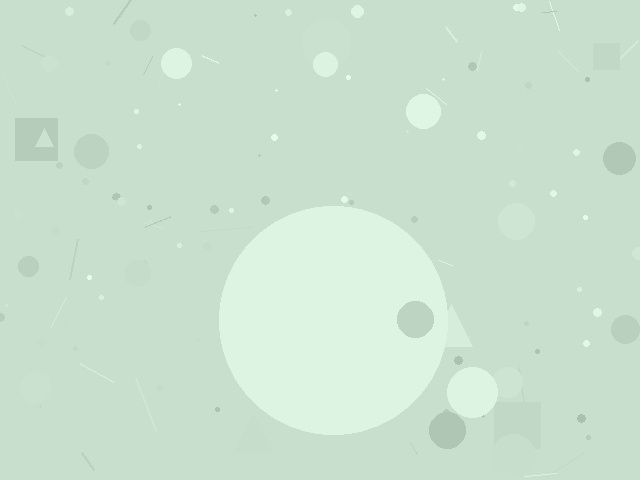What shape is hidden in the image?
A circle is hidden in the image.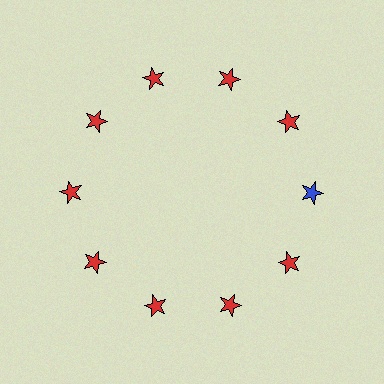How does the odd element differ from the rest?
It has a different color: blue instead of red.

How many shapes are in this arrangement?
There are 10 shapes arranged in a ring pattern.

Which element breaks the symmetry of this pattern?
The blue star at roughly the 3 o'clock position breaks the symmetry. All other shapes are red stars.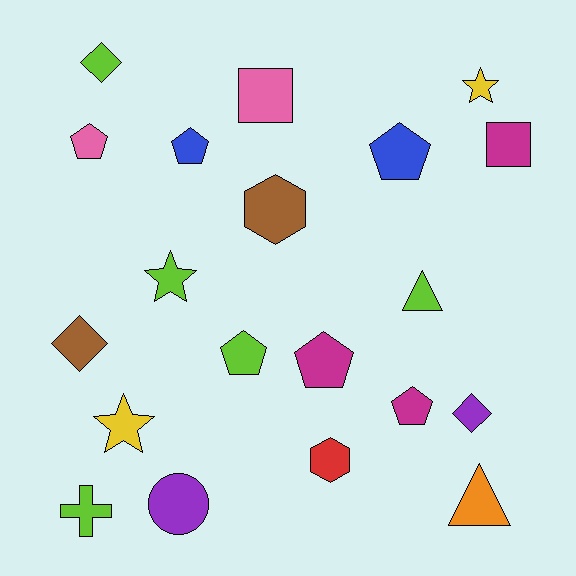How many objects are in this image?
There are 20 objects.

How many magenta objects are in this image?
There are 3 magenta objects.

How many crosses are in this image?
There is 1 cross.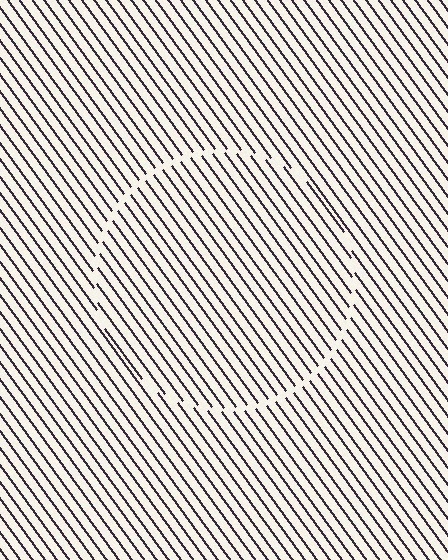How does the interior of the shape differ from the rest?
The interior of the shape contains the same grating, shifted by half a period — the contour is defined by the phase discontinuity where line-ends from the inner and outer gratings abut.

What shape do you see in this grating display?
An illusory circle. The interior of the shape contains the same grating, shifted by half a period — the contour is defined by the phase discontinuity where line-ends from the inner and outer gratings abut.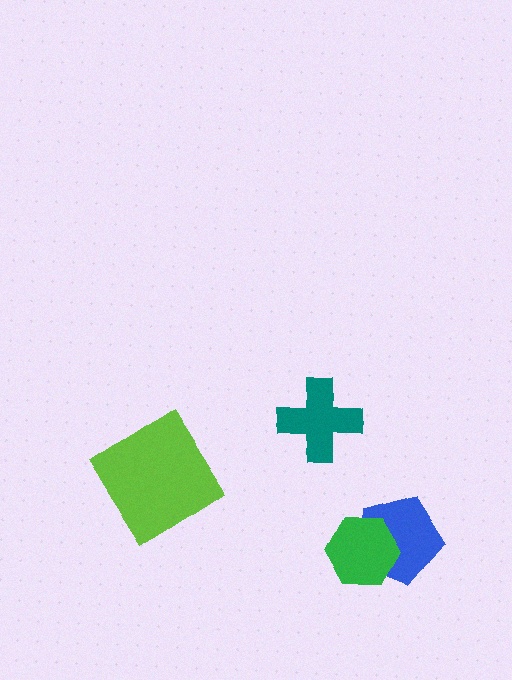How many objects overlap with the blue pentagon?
1 object overlaps with the blue pentagon.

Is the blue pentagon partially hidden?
Yes, it is partially covered by another shape.